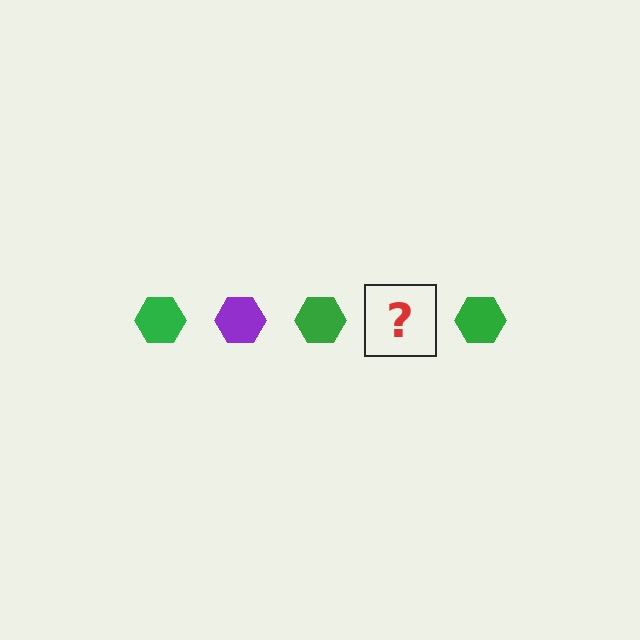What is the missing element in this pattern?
The missing element is a purple hexagon.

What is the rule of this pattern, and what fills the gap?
The rule is that the pattern cycles through green, purple hexagons. The gap should be filled with a purple hexagon.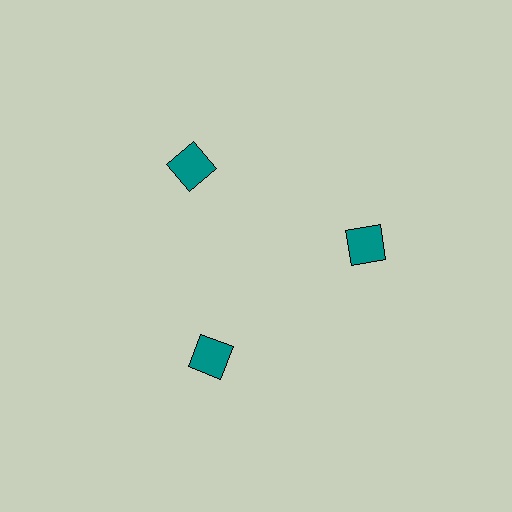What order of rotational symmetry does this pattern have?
This pattern has 3-fold rotational symmetry.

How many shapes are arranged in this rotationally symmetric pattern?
There are 3 shapes, arranged in 3 groups of 1.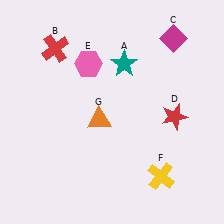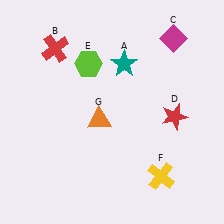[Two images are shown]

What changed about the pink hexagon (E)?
In Image 1, E is pink. In Image 2, it changed to lime.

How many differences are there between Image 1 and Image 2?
There is 1 difference between the two images.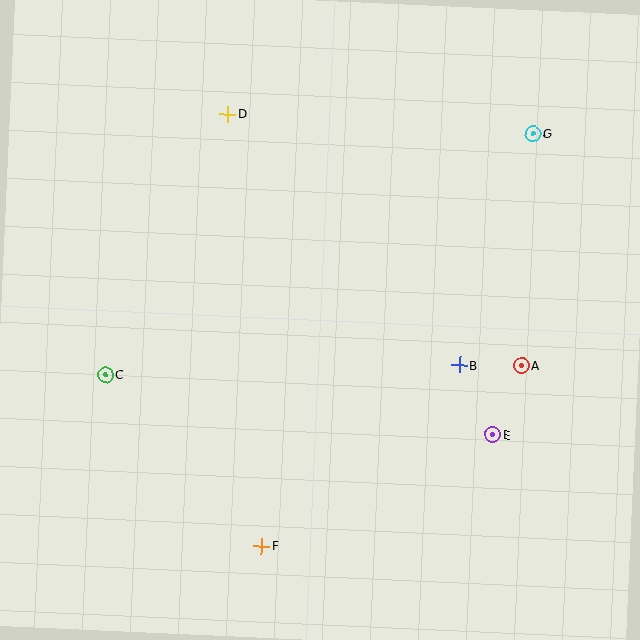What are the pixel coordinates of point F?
Point F is at (262, 546).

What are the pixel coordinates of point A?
Point A is at (521, 365).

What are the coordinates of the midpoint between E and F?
The midpoint between E and F is at (377, 490).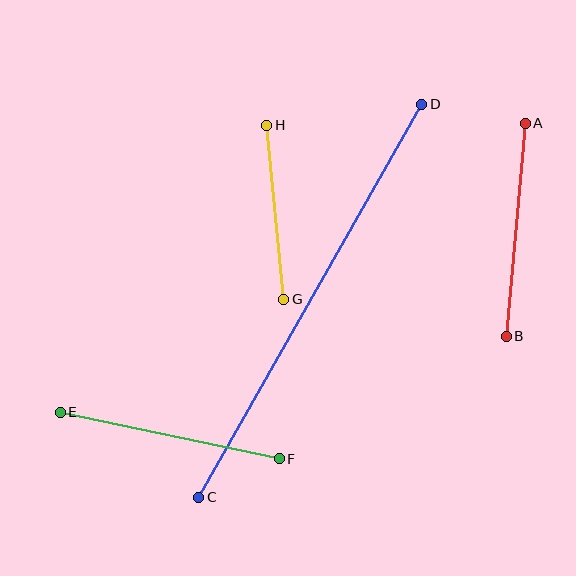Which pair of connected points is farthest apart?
Points C and D are farthest apart.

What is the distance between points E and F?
The distance is approximately 224 pixels.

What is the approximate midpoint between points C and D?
The midpoint is at approximately (310, 301) pixels.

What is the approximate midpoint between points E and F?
The midpoint is at approximately (170, 436) pixels.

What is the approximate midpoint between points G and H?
The midpoint is at approximately (275, 212) pixels.